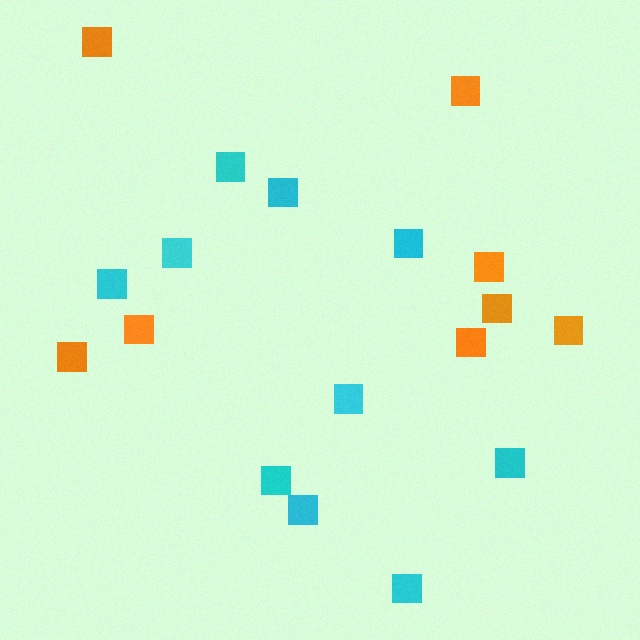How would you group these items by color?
There are 2 groups: one group of orange squares (8) and one group of cyan squares (10).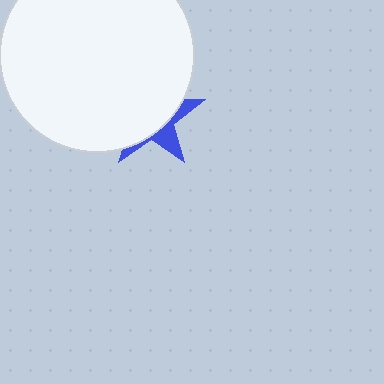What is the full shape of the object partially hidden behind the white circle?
The partially hidden object is a blue star.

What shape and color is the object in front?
The object in front is a white circle.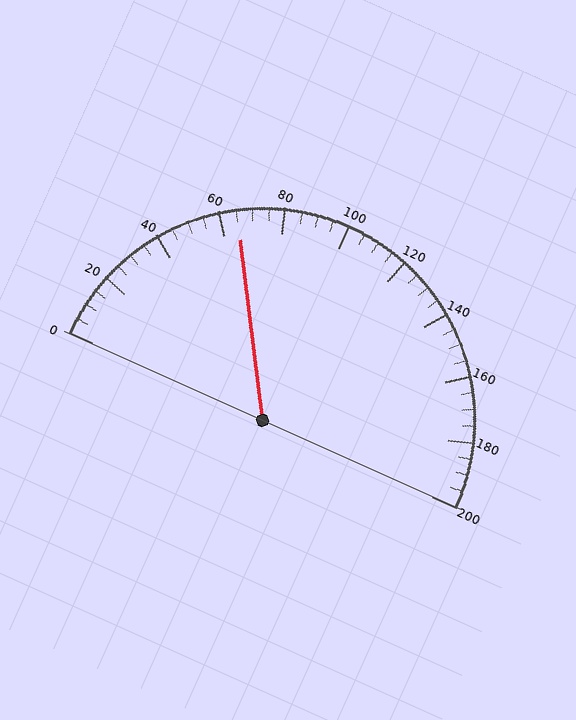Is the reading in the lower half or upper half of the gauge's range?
The reading is in the lower half of the range (0 to 200).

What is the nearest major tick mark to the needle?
The nearest major tick mark is 60.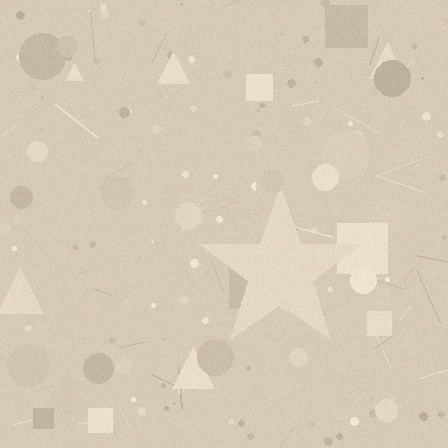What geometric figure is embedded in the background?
A star is embedded in the background.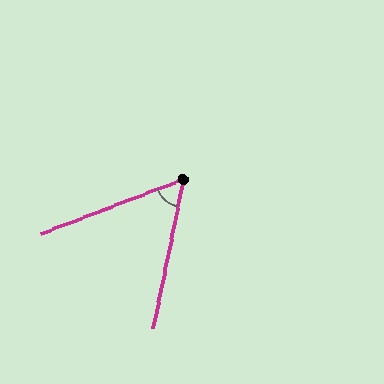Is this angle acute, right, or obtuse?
It is acute.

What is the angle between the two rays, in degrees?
Approximately 58 degrees.